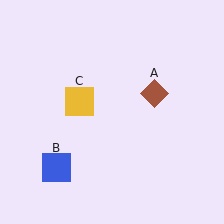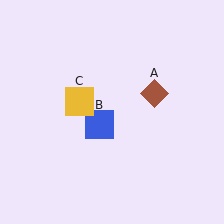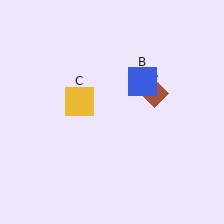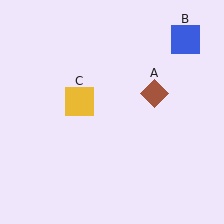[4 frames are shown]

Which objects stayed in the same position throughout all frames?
Brown diamond (object A) and yellow square (object C) remained stationary.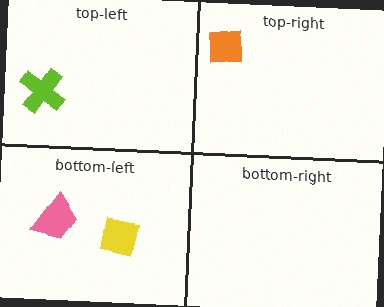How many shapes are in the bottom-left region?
2.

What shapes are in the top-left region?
The lime cross.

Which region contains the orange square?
The top-right region.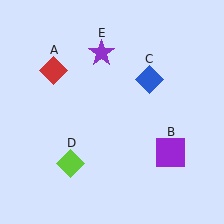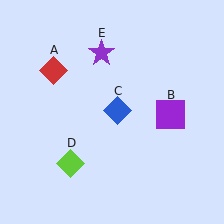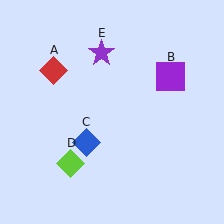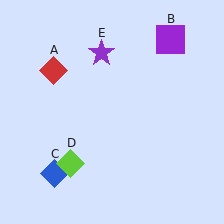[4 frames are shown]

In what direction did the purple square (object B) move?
The purple square (object B) moved up.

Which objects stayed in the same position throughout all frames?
Red diamond (object A) and lime diamond (object D) and purple star (object E) remained stationary.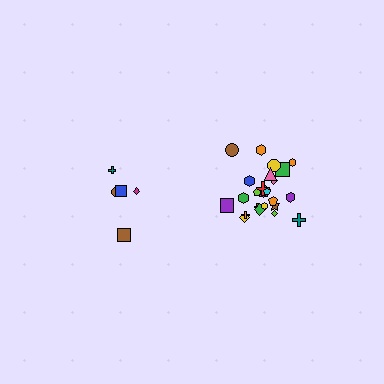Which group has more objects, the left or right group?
The right group.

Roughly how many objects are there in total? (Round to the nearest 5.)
Roughly 30 objects in total.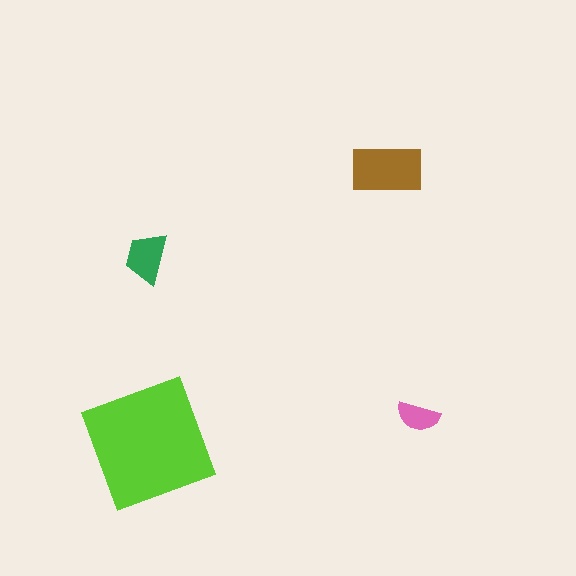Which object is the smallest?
The pink semicircle.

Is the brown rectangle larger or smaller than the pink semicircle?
Larger.